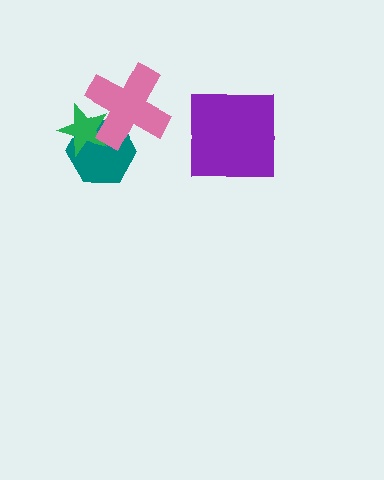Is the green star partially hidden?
Yes, it is partially covered by another shape.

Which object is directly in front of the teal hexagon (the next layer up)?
The green star is directly in front of the teal hexagon.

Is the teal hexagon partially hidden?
Yes, it is partially covered by another shape.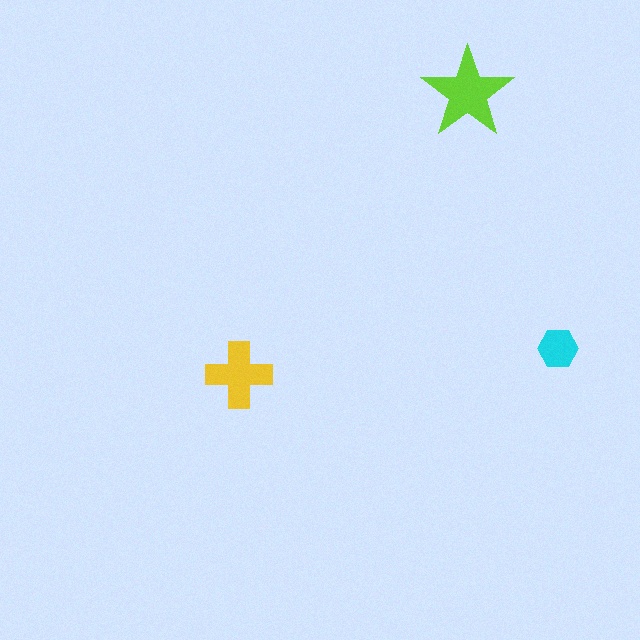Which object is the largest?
The lime star.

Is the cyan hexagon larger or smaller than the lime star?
Smaller.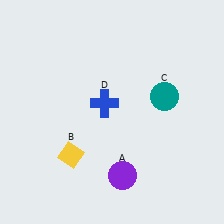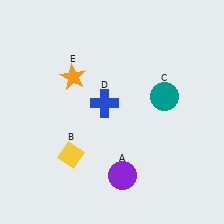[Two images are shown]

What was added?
An orange star (E) was added in Image 2.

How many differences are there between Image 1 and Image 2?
There is 1 difference between the two images.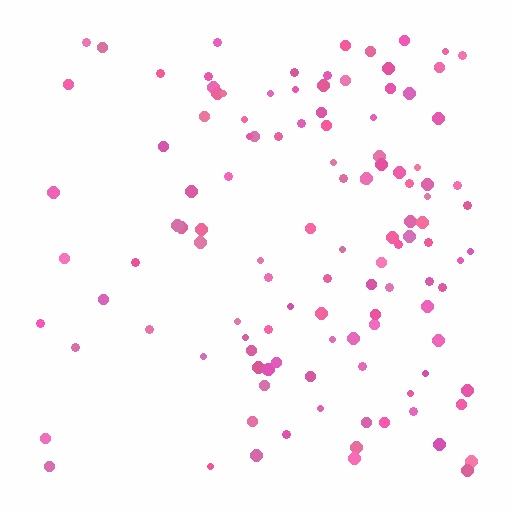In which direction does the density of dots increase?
From left to right, with the right side densest.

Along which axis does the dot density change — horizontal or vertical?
Horizontal.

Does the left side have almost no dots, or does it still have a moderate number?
Still a moderate number, just noticeably fewer than the right.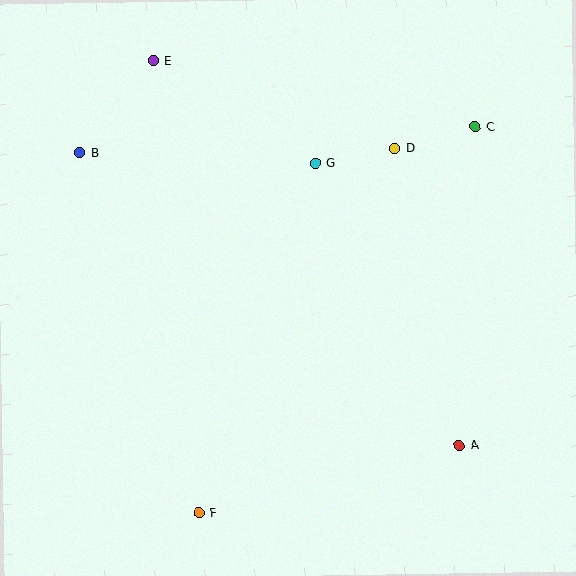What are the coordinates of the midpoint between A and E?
The midpoint between A and E is at (307, 253).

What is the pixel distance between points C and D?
The distance between C and D is 84 pixels.